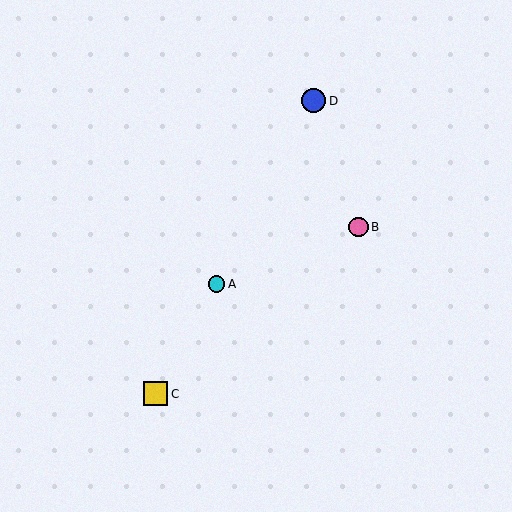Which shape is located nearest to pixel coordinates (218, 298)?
The cyan circle (labeled A) at (217, 284) is nearest to that location.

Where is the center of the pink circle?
The center of the pink circle is at (358, 227).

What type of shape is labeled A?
Shape A is a cyan circle.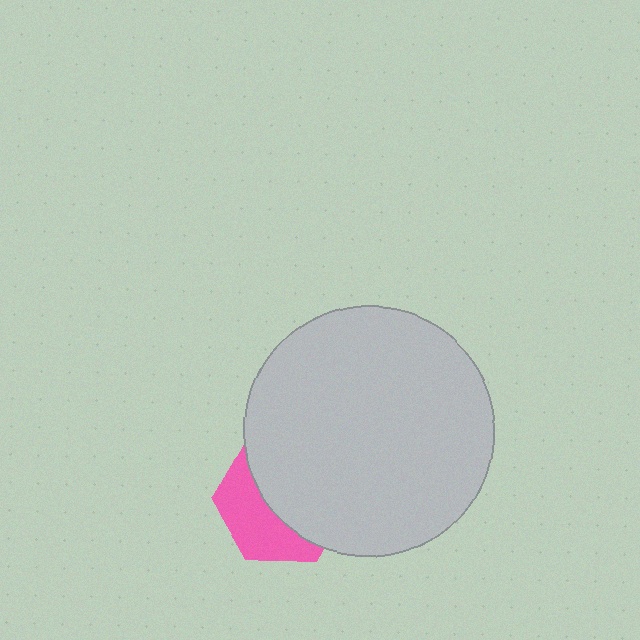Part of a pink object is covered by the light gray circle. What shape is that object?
It is a hexagon.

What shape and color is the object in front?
The object in front is a light gray circle.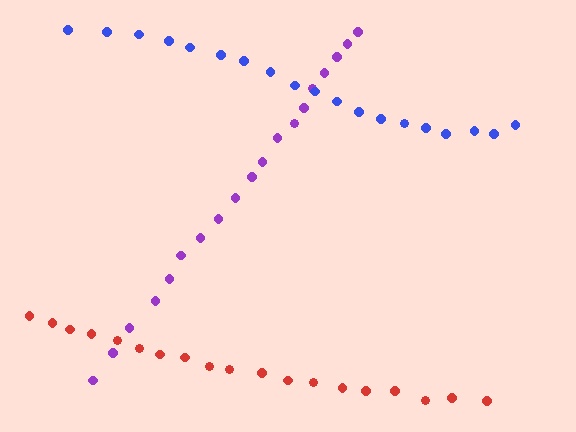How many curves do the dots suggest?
There are 3 distinct paths.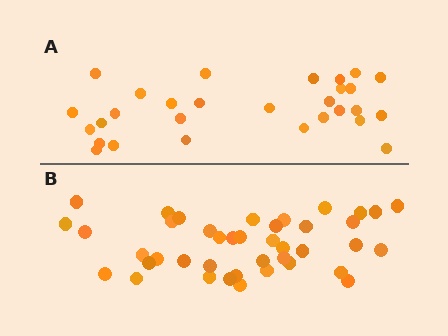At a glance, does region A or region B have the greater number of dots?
Region B (the bottom region) has more dots.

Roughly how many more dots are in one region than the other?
Region B has roughly 12 or so more dots than region A.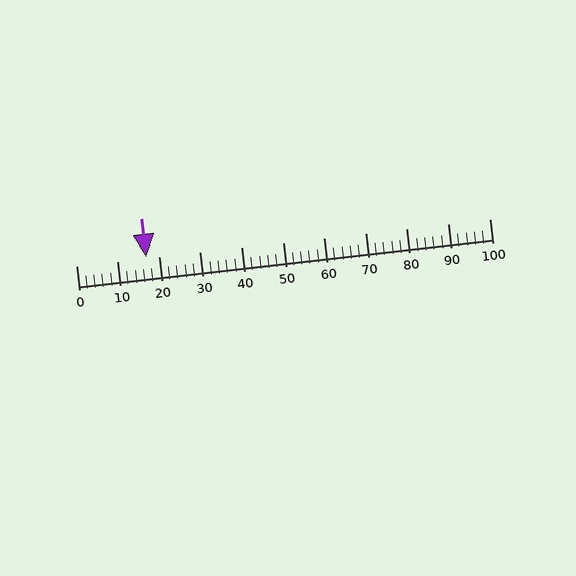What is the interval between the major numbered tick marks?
The major tick marks are spaced 10 units apart.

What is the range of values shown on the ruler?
The ruler shows values from 0 to 100.